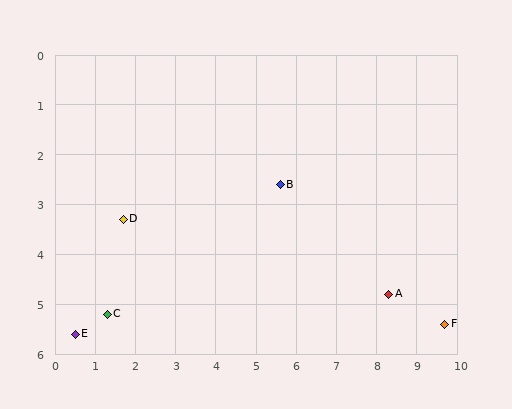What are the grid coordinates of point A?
Point A is at approximately (8.3, 4.8).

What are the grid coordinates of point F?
Point F is at approximately (9.7, 5.4).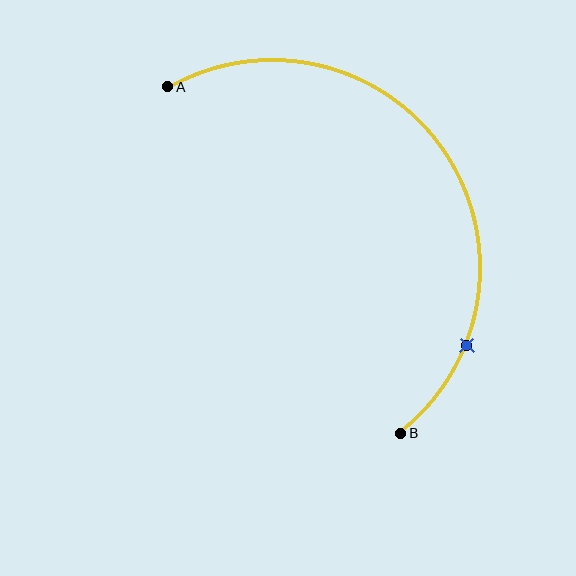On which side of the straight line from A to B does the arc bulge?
The arc bulges above and to the right of the straight line connecting A and B.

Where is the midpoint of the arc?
The arc midpoint is the point on the curve farthest from the straight line joining A and B. It sits above and to the right of that line.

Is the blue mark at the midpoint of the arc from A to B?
No. The blue mark lies on the arc but is closer to endpoint B. The arc midpoint would be at the point on the curve equidistant along the arc from both A and B.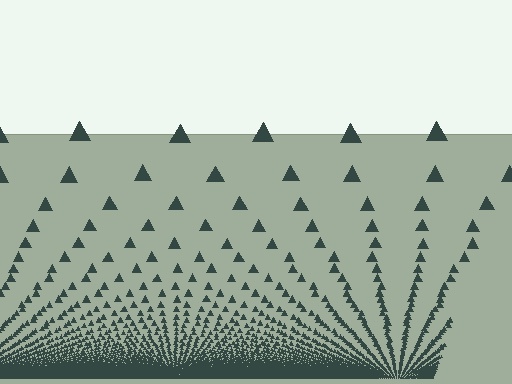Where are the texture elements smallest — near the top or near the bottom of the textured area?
Near the bottom.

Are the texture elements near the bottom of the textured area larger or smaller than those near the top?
Smaller. The gradient is inverted — elements near the bottom are smaller and denser.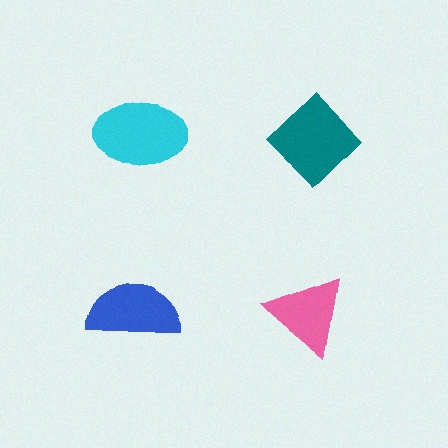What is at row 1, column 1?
A cyan ellipse.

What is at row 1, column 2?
A teal diamond.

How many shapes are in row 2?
2 shapes.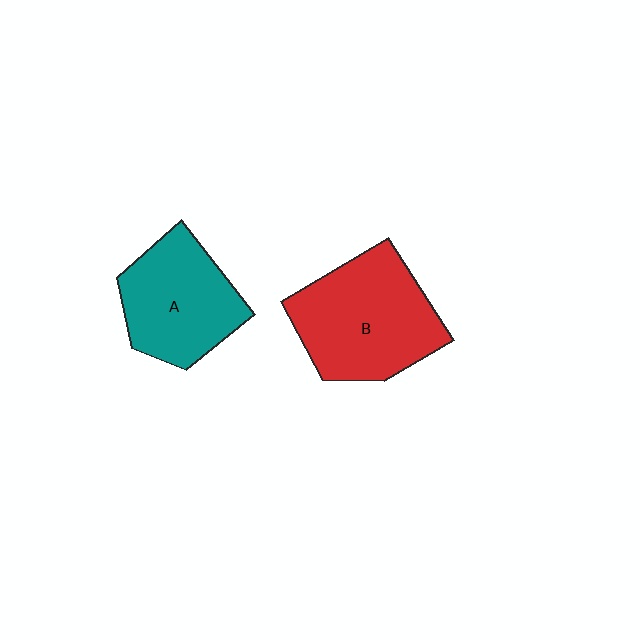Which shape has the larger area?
Shape B (red).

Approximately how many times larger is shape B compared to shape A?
Approximately 1.2 times.